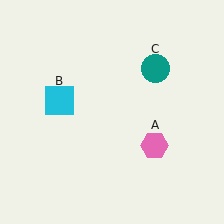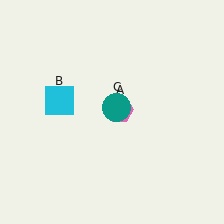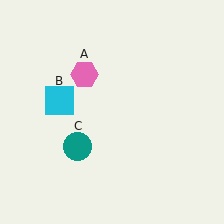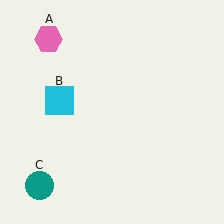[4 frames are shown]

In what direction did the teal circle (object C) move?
The teal circle (object C) moved down and to the left.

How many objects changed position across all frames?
2 objects changed position: pink hexagon (object A), teal circle (object C).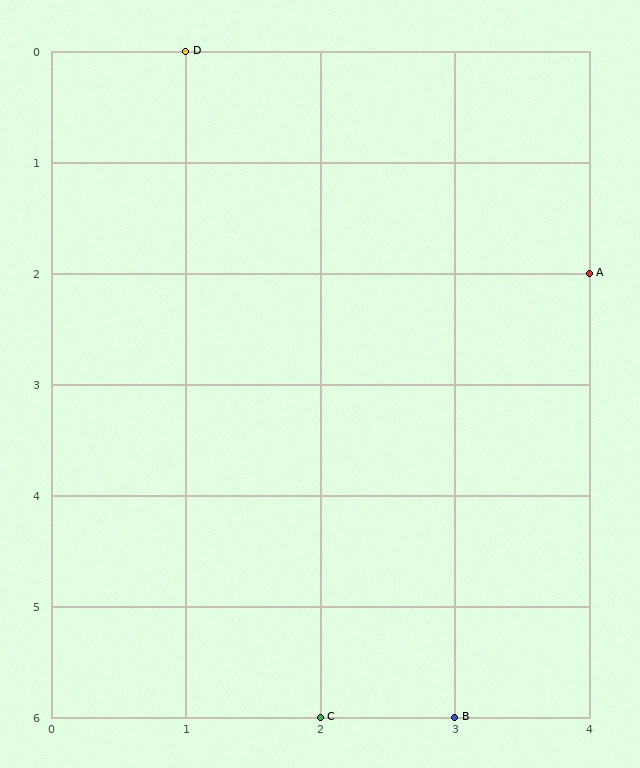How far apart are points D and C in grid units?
Points D and C are 1 column and 6 rows apart (about 6.1 grid units diagonally).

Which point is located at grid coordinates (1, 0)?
Point D is at (1, 0).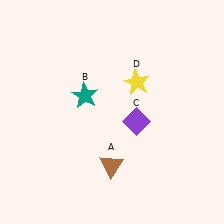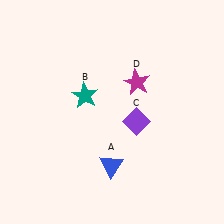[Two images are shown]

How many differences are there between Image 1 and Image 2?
There are 2 differences between the two images.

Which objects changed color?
A changed from brown to blue. D changed from yellow to magenta.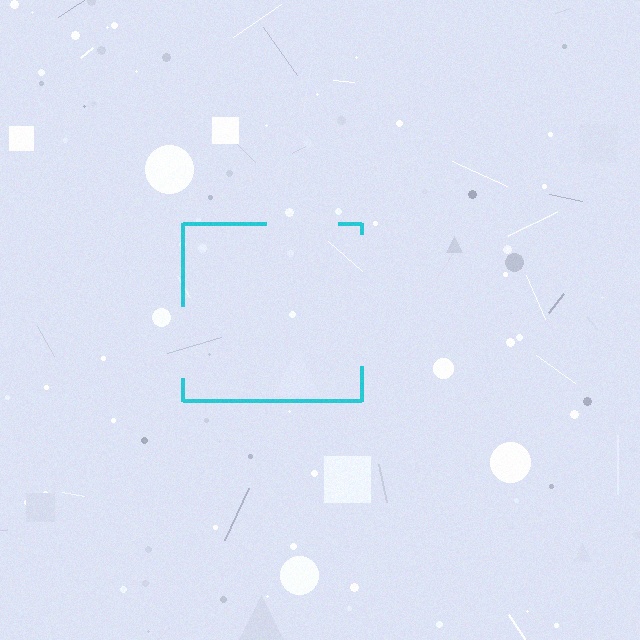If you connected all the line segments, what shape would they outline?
They would outline a square.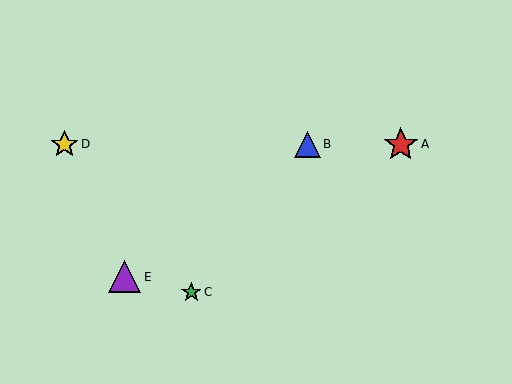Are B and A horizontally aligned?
Yes, both are at y≈144.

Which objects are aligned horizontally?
Objects A, B, D are aligned horizontally.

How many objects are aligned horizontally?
3 objects (A, B, D) are aligned horizontally.